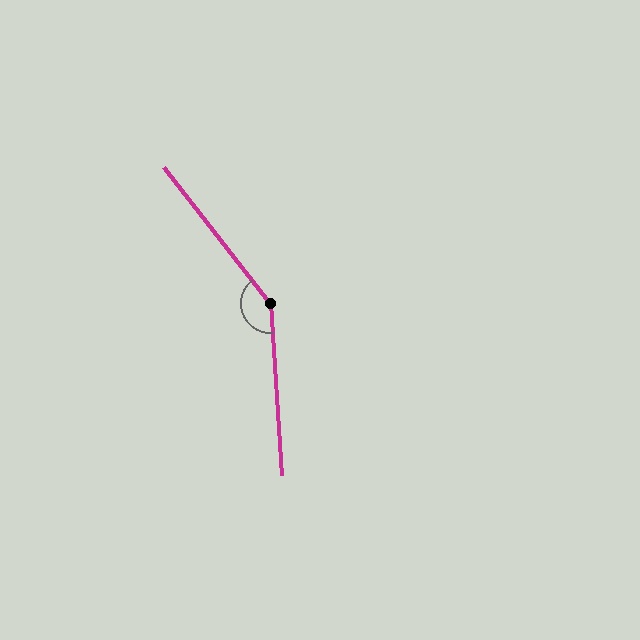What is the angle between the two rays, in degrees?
Approximately 146 degrees.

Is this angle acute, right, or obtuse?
It is obtuse.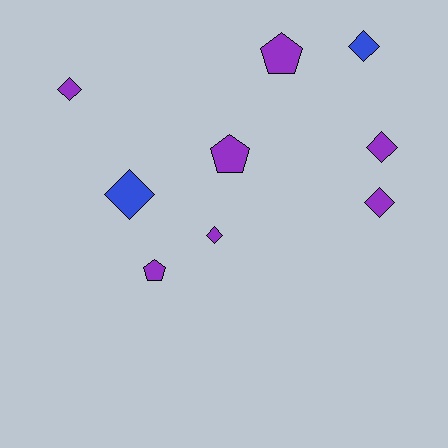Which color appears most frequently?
Purple, with 7 objects.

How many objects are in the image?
There are 9 objects.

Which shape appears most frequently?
Diamond, with 6 objects.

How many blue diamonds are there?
There are 2 blue diamonds.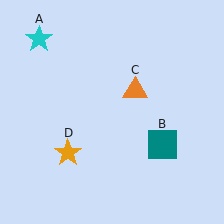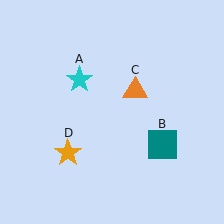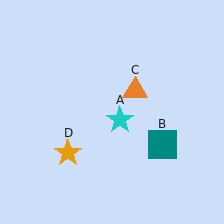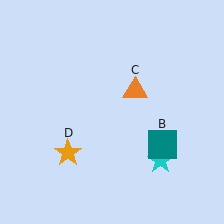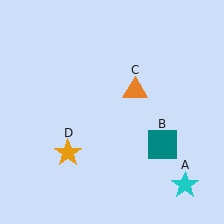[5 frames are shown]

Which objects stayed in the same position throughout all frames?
Teal square (object B) and orange triangle (object C) and orange star (object D) remained stationary.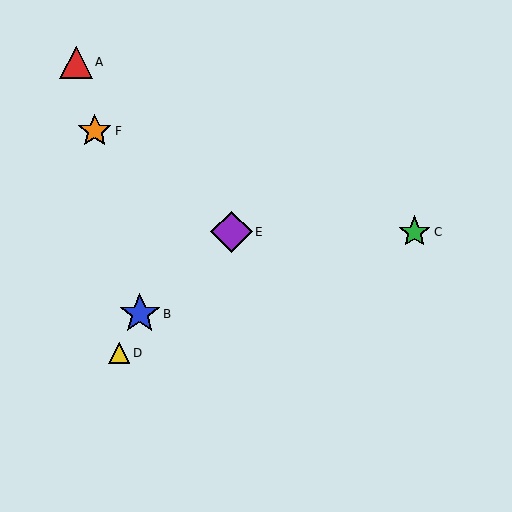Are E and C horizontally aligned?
Yes, both are at y≈232.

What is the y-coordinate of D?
Object D is at y≈353.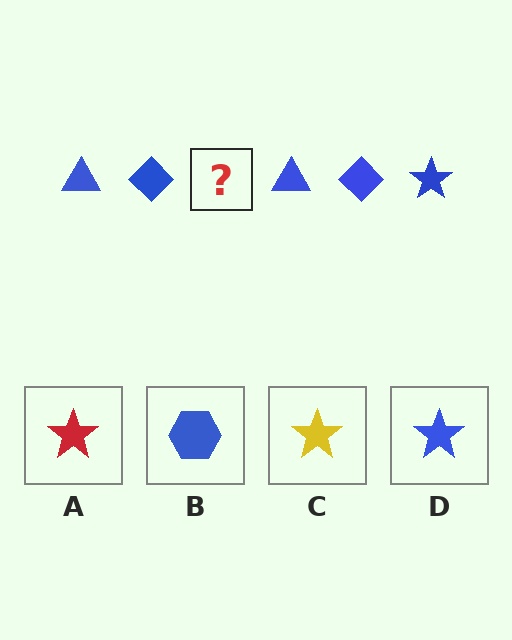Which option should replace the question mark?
Option D.